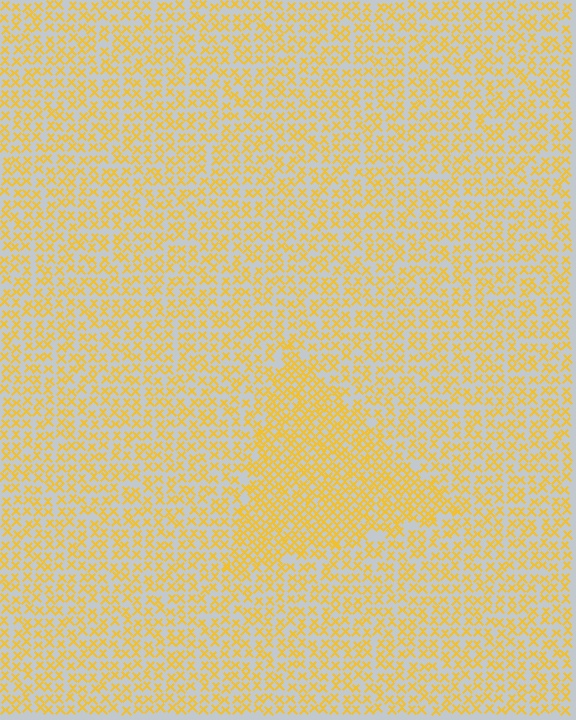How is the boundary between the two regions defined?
The boundary is defined by a change in element density (approximately 1.7x ratio). All elements are the same color, size, and shape.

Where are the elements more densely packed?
The elements are more densely packed inside the triangle boundary.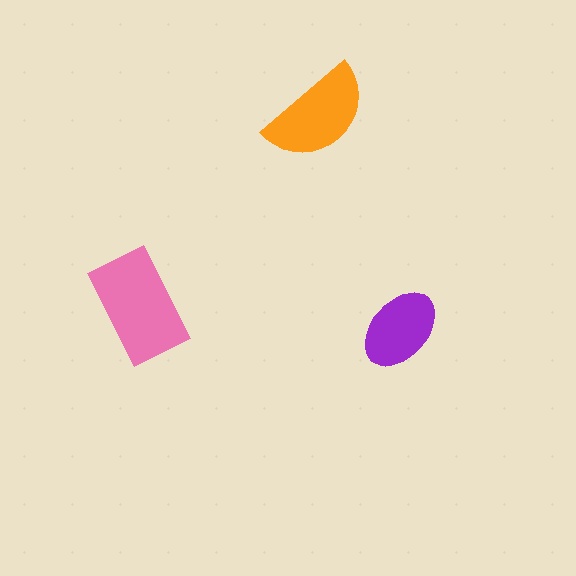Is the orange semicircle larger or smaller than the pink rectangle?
Smaller.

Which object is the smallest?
The purple ellipse.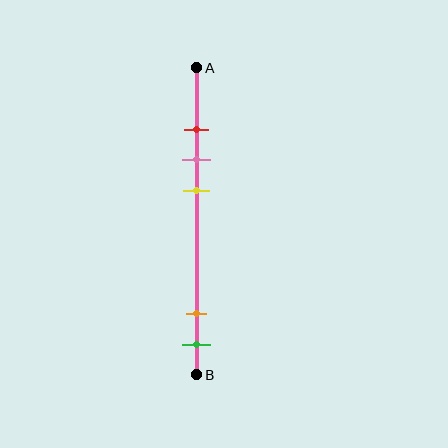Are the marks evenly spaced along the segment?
No, the marks are not evenly spaced.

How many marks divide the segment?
There are 5 marks dividing the segment.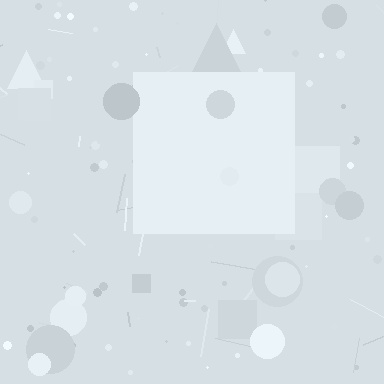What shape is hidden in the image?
A square is hidden in the image.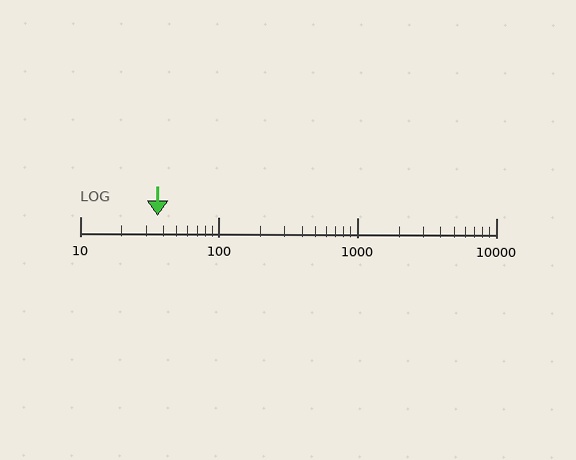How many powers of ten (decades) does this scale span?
The scale spans 3 decades, from 10 to 10000.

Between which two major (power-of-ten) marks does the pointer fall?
The pointer is between 10 and 100.